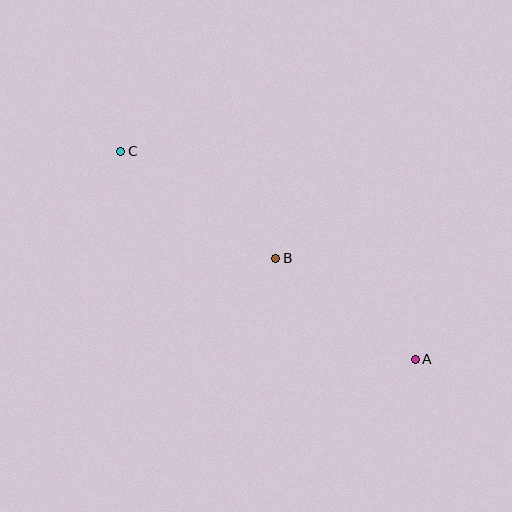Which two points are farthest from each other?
Points A and C are farthest from each other.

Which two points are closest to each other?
Points A and B are closest to each other.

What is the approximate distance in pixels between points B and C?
The distance between B and C is approximately 188 pixels.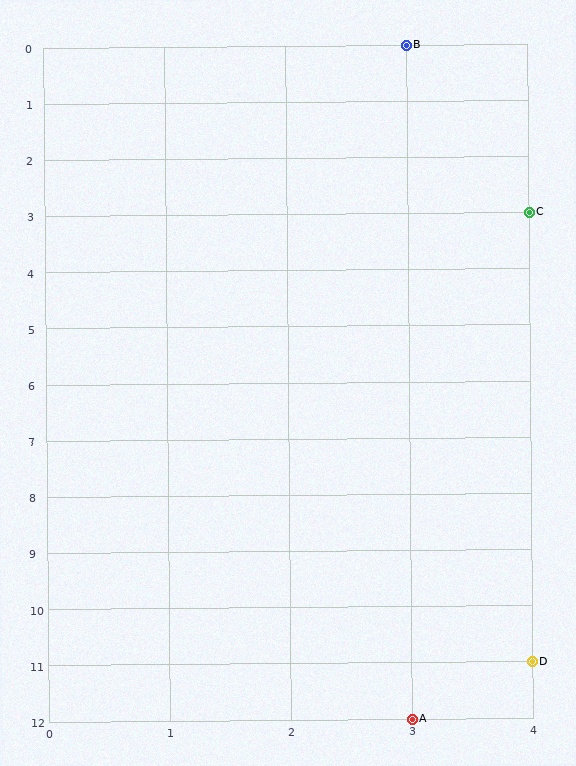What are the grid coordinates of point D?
Point D is at grid coordinates (4, 11).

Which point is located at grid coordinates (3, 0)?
Point B is at (3, 0).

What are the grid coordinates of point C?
Point C is at grid coordinates (4, 3).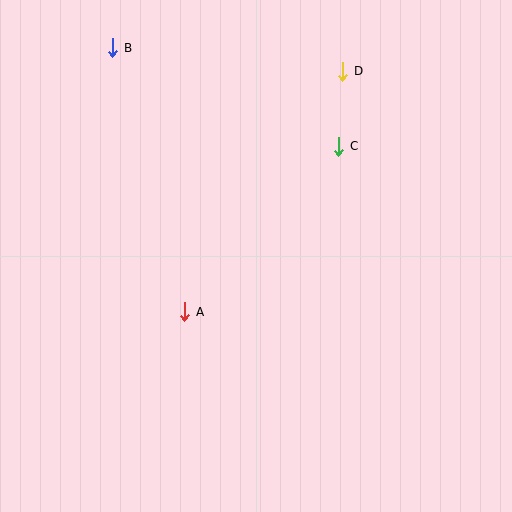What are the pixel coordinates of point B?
Point B is at (113, 48).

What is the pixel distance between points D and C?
The distance between D and C is 75 pixels.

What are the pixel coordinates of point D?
Point D is at (343, 71).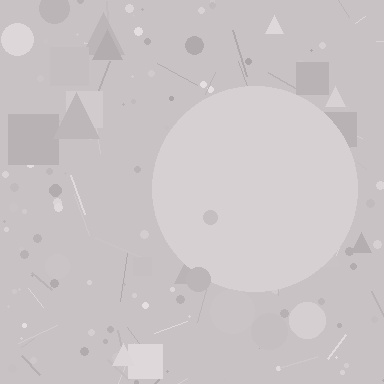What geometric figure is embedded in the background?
A circle is embedded in the background.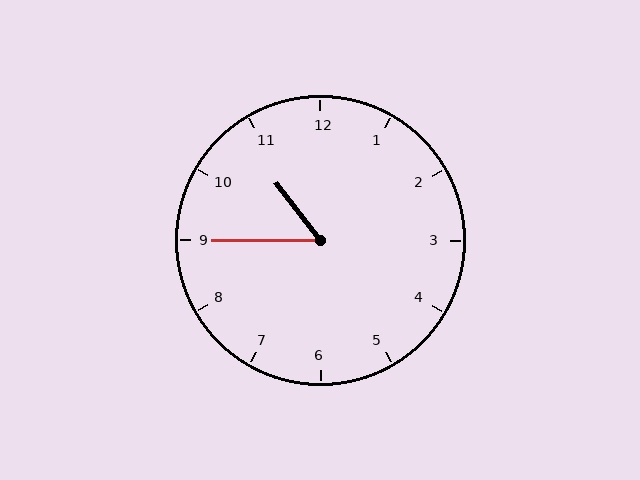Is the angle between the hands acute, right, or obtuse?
It is acute.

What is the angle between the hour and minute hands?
Approximately 52 degrees.